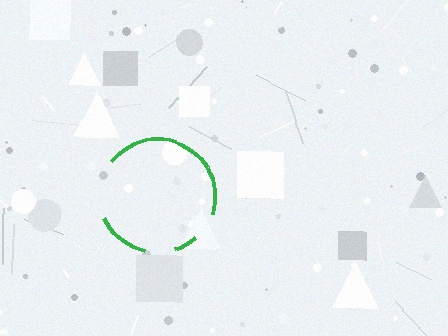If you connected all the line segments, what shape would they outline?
They would outline a circle.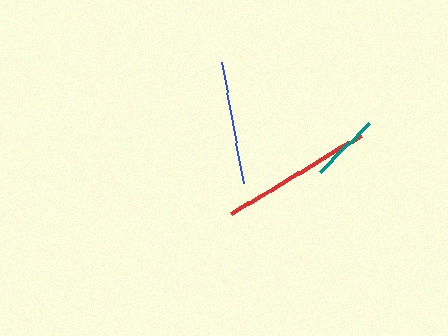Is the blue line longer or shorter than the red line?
The red line is longer than the blue line.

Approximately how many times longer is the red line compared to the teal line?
The red line is approximately 2.2 times the length of the teal line.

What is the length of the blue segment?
The blue segment is approximately 124 pixels long.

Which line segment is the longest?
The red line is the longest at approximately 151 pixels.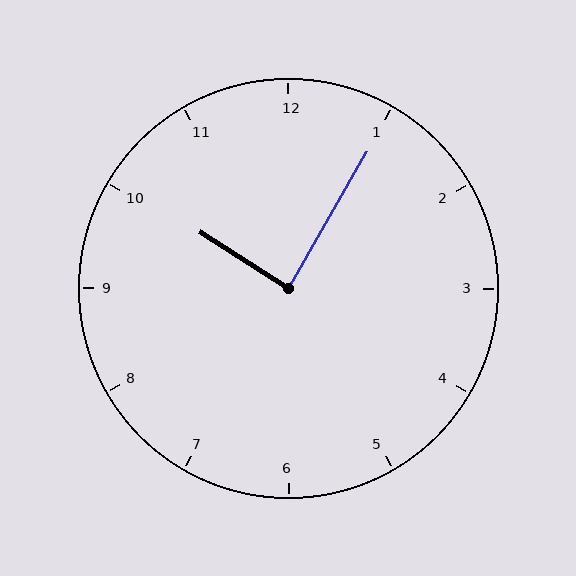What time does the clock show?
10:05.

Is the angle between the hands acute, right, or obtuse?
It is right.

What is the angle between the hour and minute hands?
Approximately 88 degrees.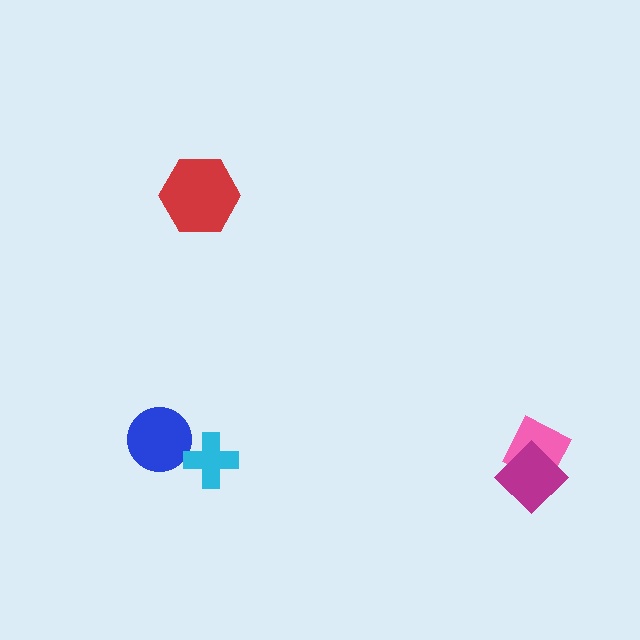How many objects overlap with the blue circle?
0 objects overlap with the blue circle.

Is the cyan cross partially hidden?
No, no other shape covers it.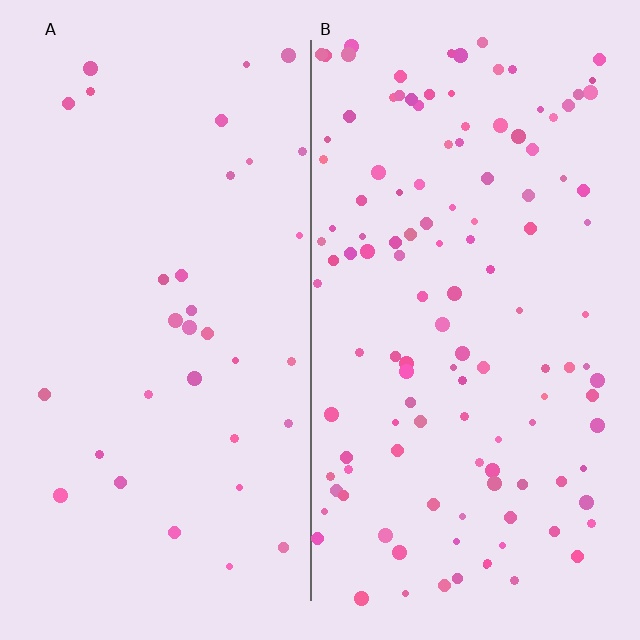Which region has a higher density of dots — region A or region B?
B (the right).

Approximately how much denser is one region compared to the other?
Approximately 3.7× — region B over region A.